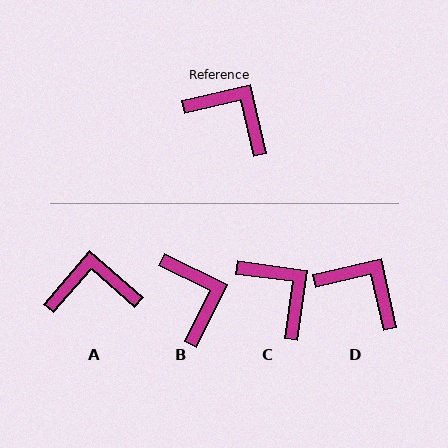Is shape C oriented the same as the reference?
No, it is off by about 21 degrees.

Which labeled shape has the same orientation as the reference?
D.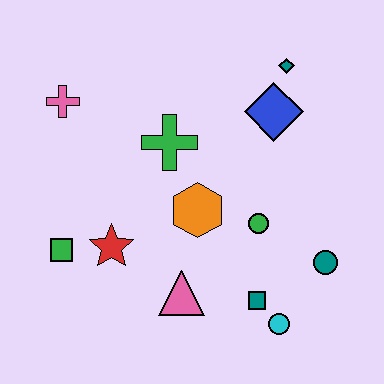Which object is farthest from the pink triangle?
The teal diamond is farthest from the pink triangle.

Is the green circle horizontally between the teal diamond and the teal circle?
No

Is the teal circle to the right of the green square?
Yes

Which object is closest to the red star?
The green square is closest to the red star.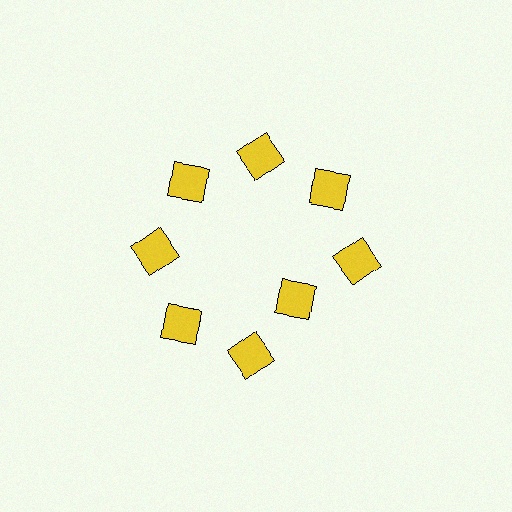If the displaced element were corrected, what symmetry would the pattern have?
It would have 8-fold rotational symmetry — the pattern would map onto itself every 45 degrees.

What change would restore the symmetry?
The symmetry would be restored by moving it outward, back onto the ring so that all 8 diamonds sit at equal angles and equal distance from the center.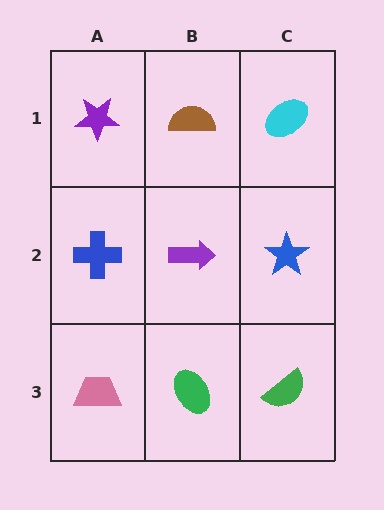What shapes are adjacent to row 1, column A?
A blue cross (row 2, column A), a brown semicircle (row 1, column B).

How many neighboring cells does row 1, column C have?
2.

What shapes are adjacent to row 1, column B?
A purple arrow (row 2, column B), a purple star (row 1, column A), a cyan ellipse (row 1, column C).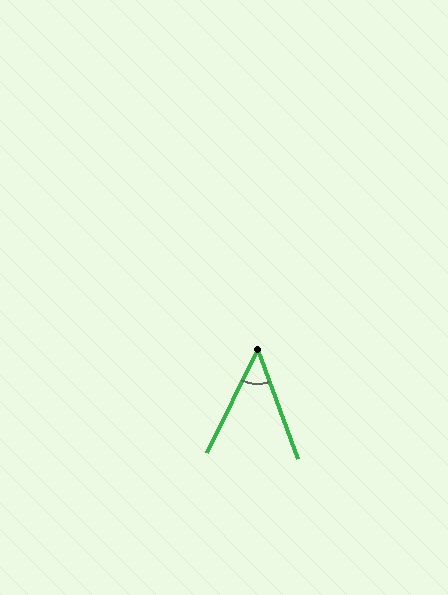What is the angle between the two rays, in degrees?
Approximately 46 degrees.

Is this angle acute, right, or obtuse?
It is acute.